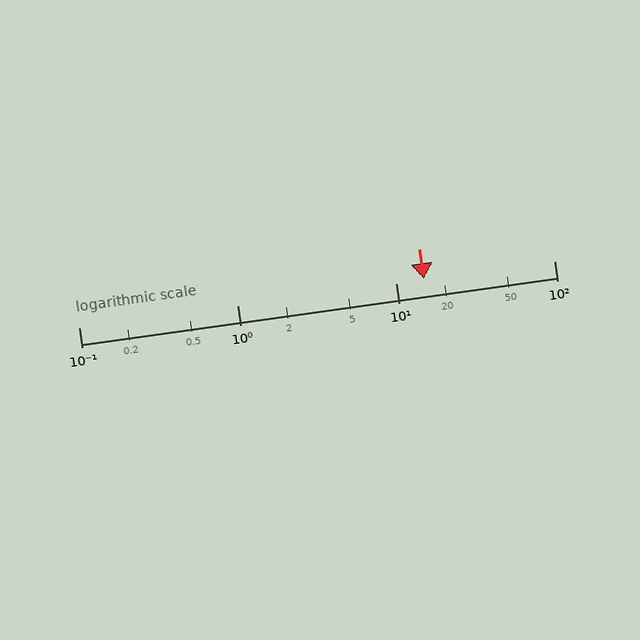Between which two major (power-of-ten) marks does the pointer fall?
The pointer is between 10 and 100.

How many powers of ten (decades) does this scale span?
The scale spans 3 decades, from 0.1 to 100.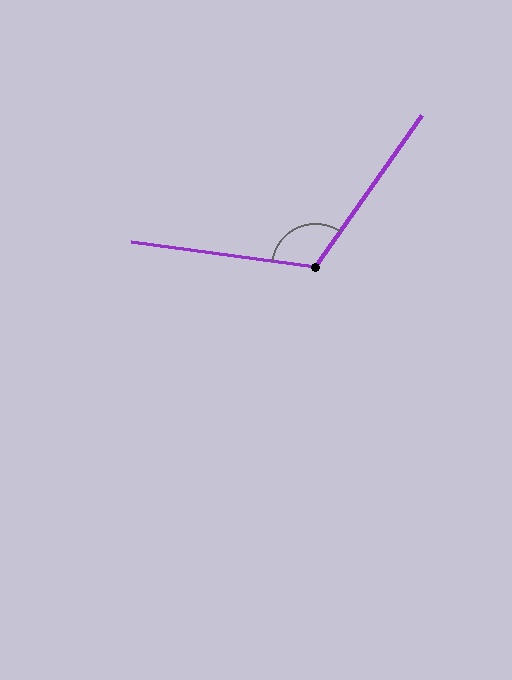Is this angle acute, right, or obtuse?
It is obtuse.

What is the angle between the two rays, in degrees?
Approximately 118 degrees.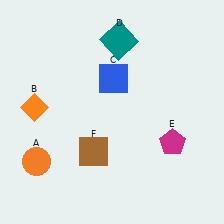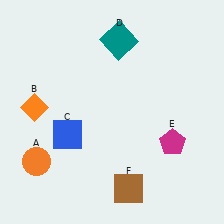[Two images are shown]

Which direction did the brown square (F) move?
The brown square (F) moved down.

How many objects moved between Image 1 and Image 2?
2 objects moved between the two images.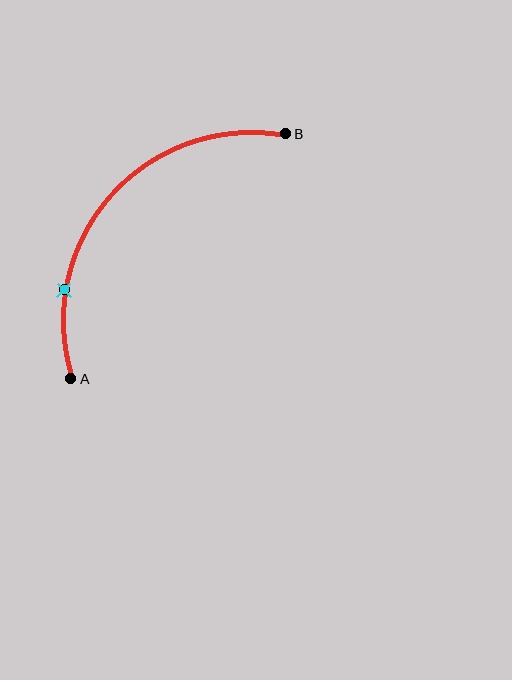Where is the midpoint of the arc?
The arc midpoint is the point on the curve farthest from the straight line joining A and B. It sits above and to the left of that line.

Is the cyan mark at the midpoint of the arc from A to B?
No. The cyan mark lies on the arc but is closer to endpoint A. The arc midpoint would be at the point on the curve equidistant along the arc from both A and B.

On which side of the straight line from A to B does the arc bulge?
The arc bulges above and to the left of the straight line connecting A and B.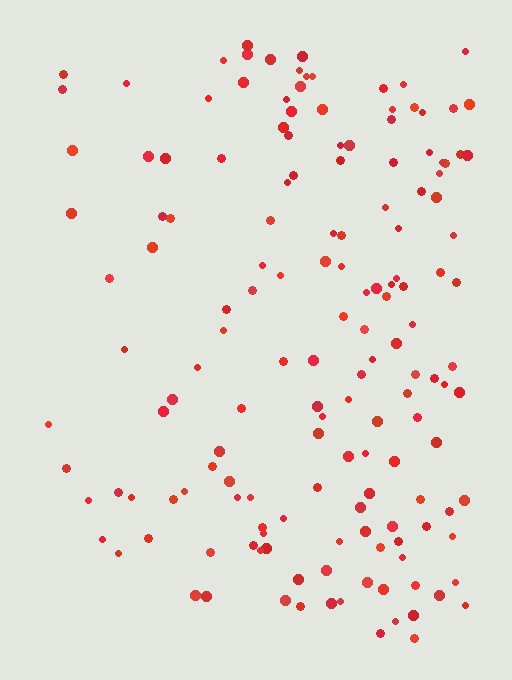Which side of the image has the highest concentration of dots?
The right.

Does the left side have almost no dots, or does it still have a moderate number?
Still a moderate number, just noticeably fewer than the right.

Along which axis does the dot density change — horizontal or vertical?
Horizontal.